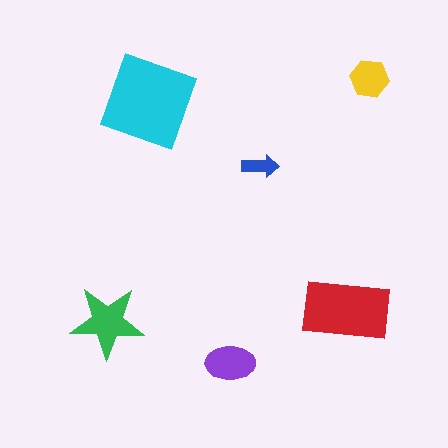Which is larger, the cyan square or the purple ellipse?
The cyan square.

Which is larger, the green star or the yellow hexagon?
The green star.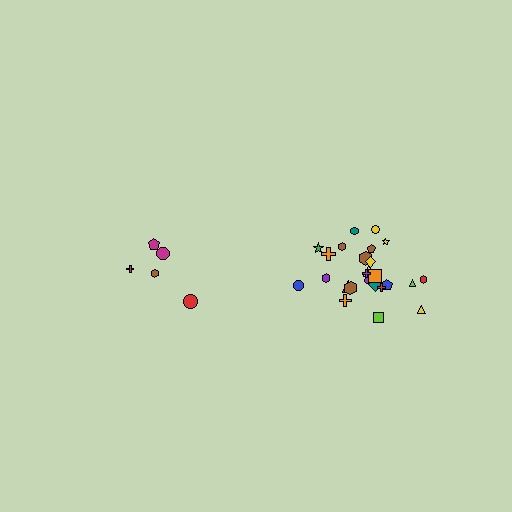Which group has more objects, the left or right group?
The right group.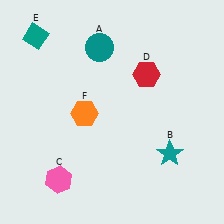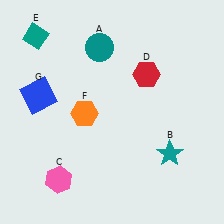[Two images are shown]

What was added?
A blue square (G) was added in Image 2.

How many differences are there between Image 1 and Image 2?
There is 1 difference between the two images.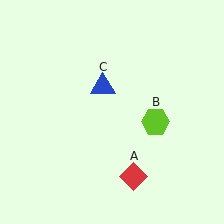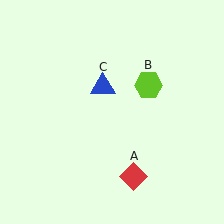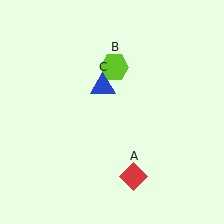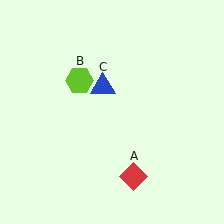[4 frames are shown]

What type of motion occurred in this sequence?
The lime hexagon (object B) rotated counterclockwise around the center of the scene.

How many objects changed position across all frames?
1 object changed position: lime hexagon (object B).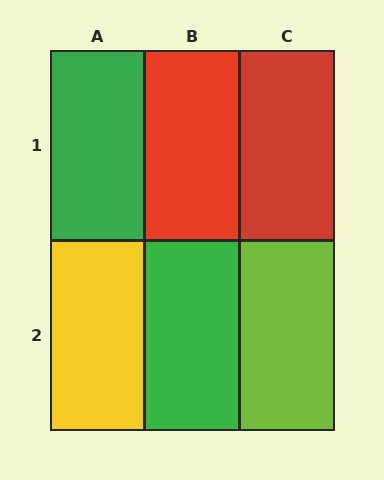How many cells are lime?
1 cell is lime.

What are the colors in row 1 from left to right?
Green, red, red.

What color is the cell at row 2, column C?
Lime.